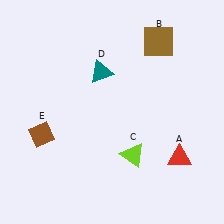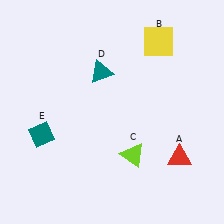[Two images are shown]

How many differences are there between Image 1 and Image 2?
There are 2 differences between the two images.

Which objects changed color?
B changed from brown to yellow. E changed from brown to teal.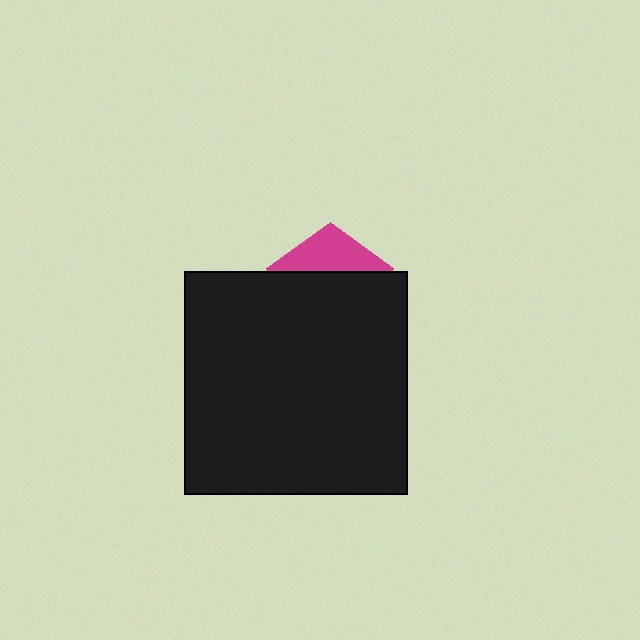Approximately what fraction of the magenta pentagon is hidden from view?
Roughly 69% of the magenta pentagon is hidden behind the black square.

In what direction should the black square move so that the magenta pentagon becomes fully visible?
The black square should move down. That is the shortest direction to clear the overlap and leave the magenta pentagon fully visible.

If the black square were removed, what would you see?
You would see the complete magenta pentagon.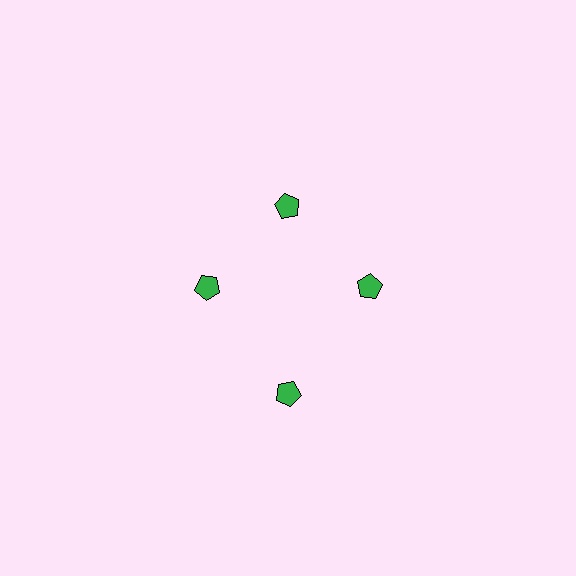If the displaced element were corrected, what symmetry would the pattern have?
It would have 4-fold rotational symmetry — the pattern would map onto itself every 90 degrees.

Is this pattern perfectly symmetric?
No. The 4 green pentagons are arranged in a ring, but one element near the 6 o'clock position is pushed outward from the center, breaking the 4-fold rotational symmetry.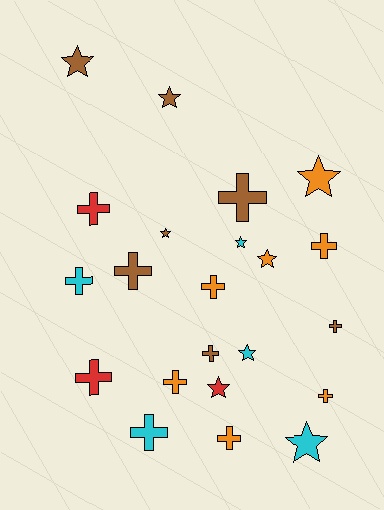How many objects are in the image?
There are 22 objects.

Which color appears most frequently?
Orange, with 7 objects.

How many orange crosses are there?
There are 5 orange crosses.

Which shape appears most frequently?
Cross, with 13 objects.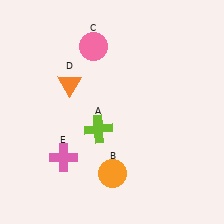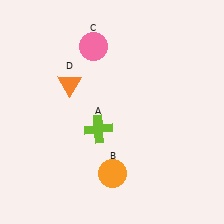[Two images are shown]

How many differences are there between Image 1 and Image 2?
There is 1 difference between the two images.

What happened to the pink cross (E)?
The pink cross (E) was removed in Image 2. It was in the bottom-left area of Image 1.